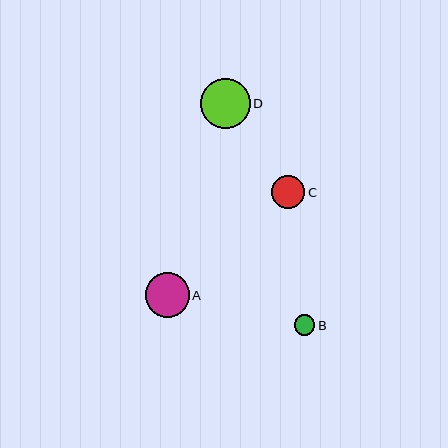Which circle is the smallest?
Circle B is the smallest with a size of approximately 21 pixels.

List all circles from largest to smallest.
From largest to smallest: D, A, C, B.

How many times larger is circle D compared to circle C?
Circle D is approximately 1.5 times the size of circle C.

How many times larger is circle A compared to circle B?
Circle A is approximately 2.1 times the size of circle B.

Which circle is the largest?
Circle D is the largest with a size of approximately 50 pixels.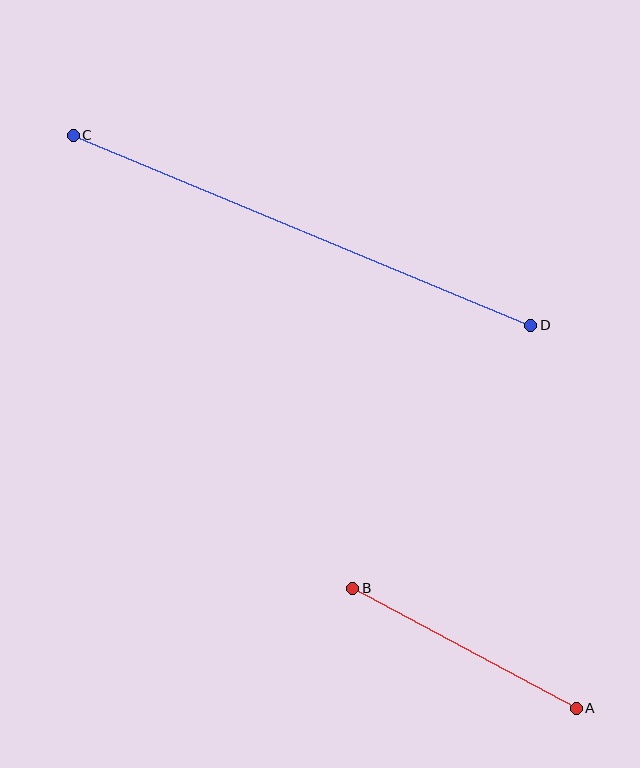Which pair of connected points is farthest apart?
Points C and D are farthest apart.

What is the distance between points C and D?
The distance is approximately 495 pixels.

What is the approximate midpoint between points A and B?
The midpoint is at approximately (465, 648) pixels.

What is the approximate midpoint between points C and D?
The midpoint is at approximately (302, 230) pixels.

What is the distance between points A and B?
The distance is approximately 254 pixels.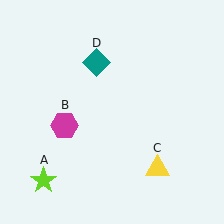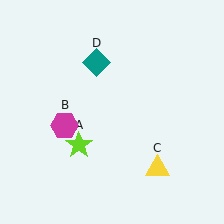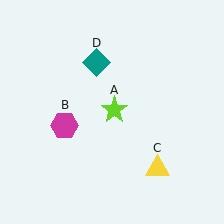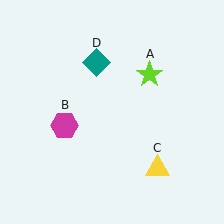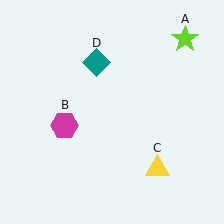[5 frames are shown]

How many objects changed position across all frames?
1 object changed position: lime star (object A).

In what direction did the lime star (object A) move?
The lime star (object A) moved up and to the right.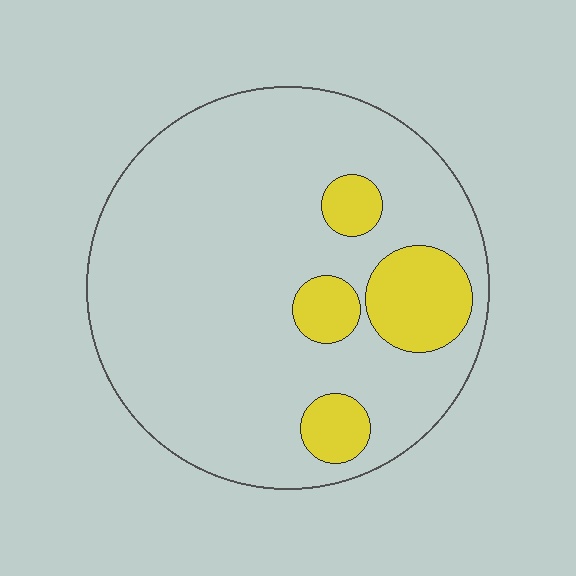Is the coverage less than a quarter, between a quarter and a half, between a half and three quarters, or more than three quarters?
Less than a quarter.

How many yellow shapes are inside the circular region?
4.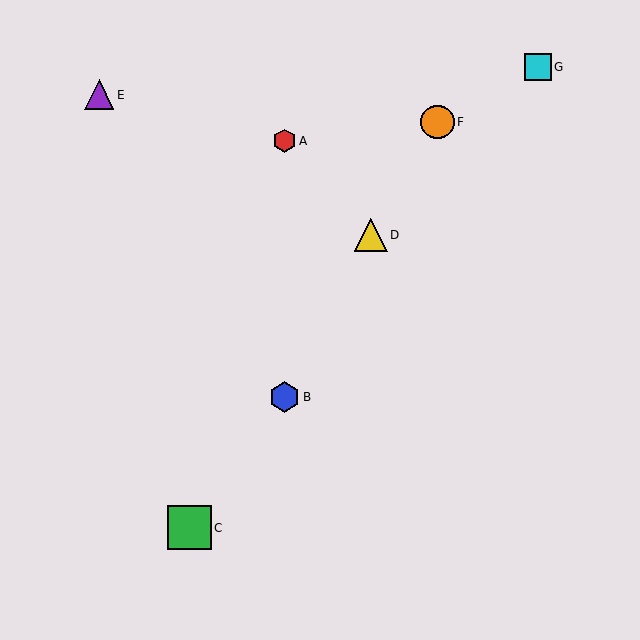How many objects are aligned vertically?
2 objects (A, B) are aligned vertically.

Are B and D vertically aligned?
No, B is at x≈285 and D is at x≈371.